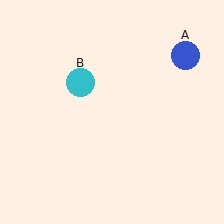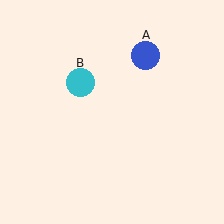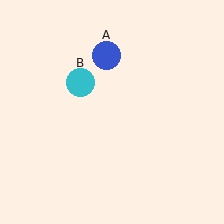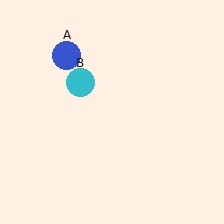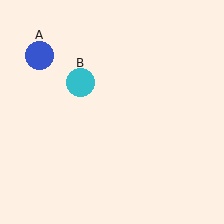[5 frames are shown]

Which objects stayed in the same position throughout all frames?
Cyan circle (object B) remained stationary.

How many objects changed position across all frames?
1 object changed position: blue circle (object A).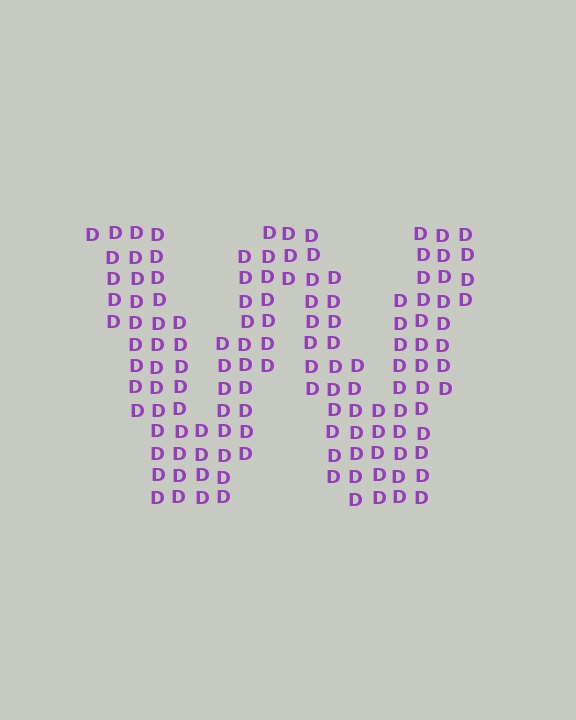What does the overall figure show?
The overall figure shows the letter W.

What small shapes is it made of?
It is made of small letter D's.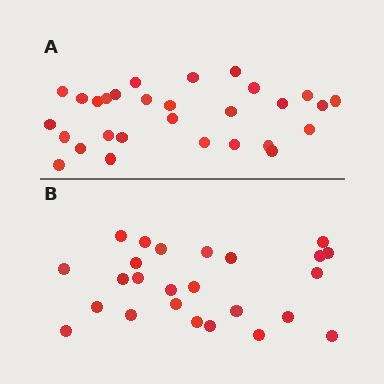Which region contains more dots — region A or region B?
Region A (the top region) has more dots.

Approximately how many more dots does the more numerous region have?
Region A has about 4 more dots than region B.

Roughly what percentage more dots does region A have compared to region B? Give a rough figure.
About 15% more.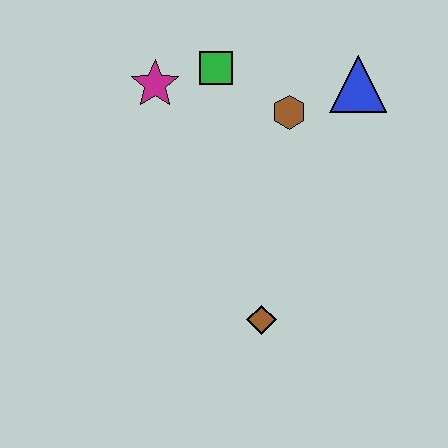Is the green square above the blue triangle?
Yes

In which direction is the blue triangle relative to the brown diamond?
The blue triangle is above the brown diamond.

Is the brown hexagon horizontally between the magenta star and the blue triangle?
Yes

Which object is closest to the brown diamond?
The brown hexagon is closest to the brown diamond.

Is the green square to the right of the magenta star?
Yes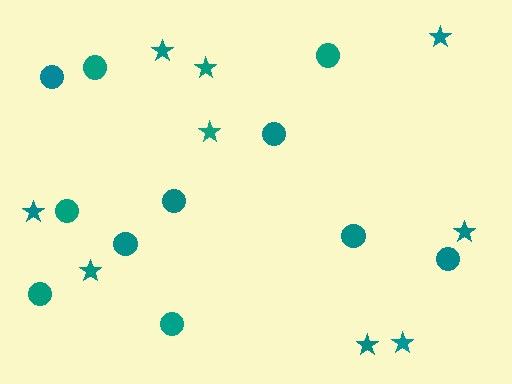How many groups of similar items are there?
There are 2 groups: one group of circles (11) and one group of stars (9).